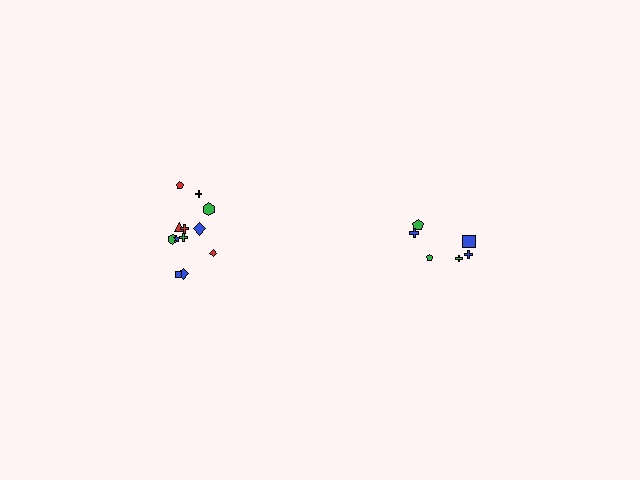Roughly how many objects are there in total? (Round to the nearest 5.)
Roughly 20 objects in total.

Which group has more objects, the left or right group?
The left group.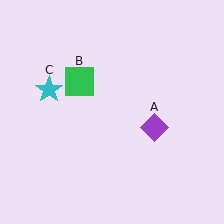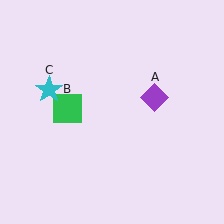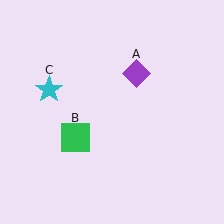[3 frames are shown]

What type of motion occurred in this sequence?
The purple diamond (object A), green square (object B) rotated counterclockwise around the center of the scene.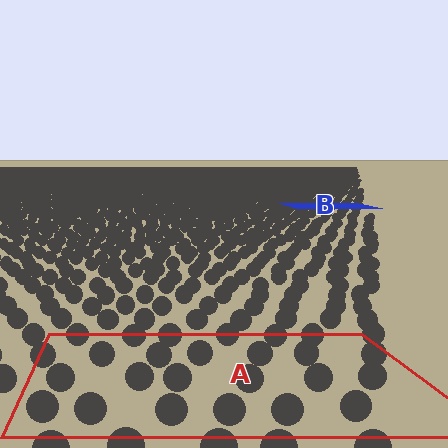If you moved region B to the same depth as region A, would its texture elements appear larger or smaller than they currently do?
They would appear larger. At a closer depth, the same texture elements are projected at a bigger on-screen size.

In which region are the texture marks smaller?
The texture marks are smaller in region B, because it is farther away.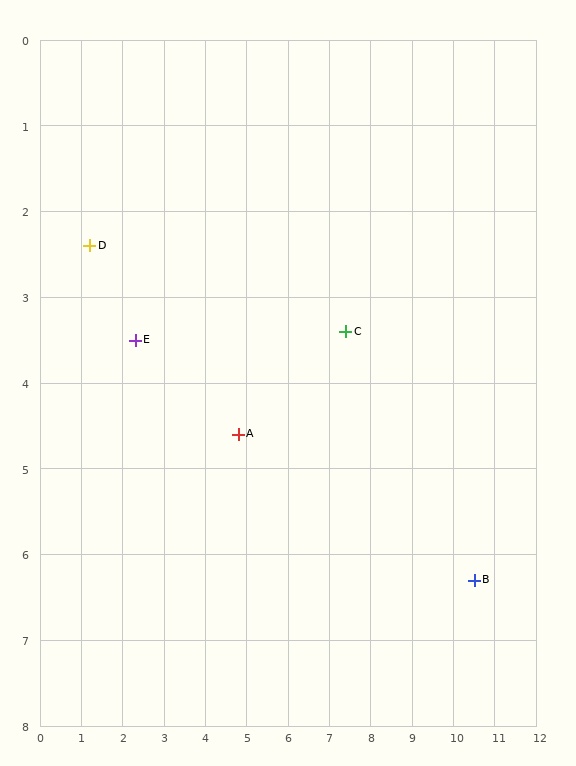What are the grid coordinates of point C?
Point C is at approximately (7.4, 3.4).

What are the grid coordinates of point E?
Point E is at approximately (2.3, 3.5).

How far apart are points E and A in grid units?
Points E and A are about 2.7 grid units apart.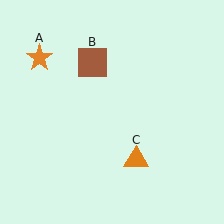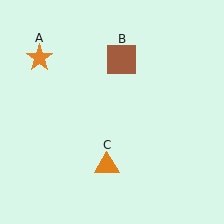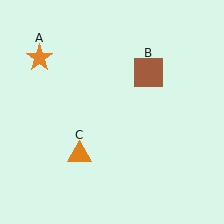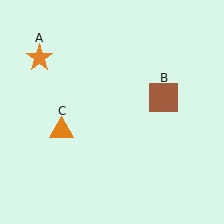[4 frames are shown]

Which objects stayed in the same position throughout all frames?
Orange star (object A) remained stationary.